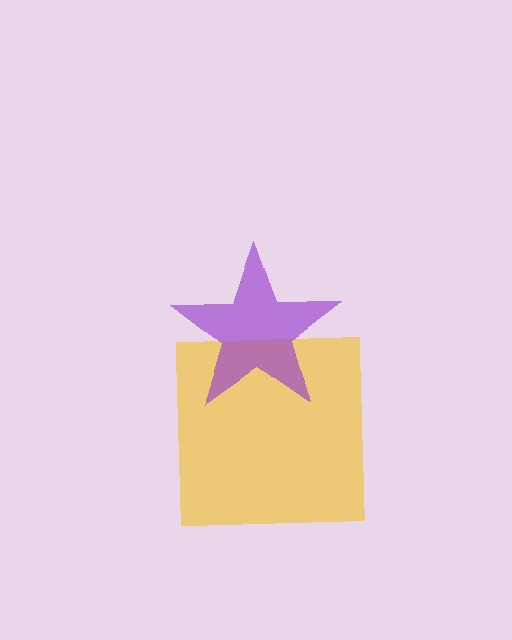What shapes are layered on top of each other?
The layered shapes are: a yellow square, a purple star.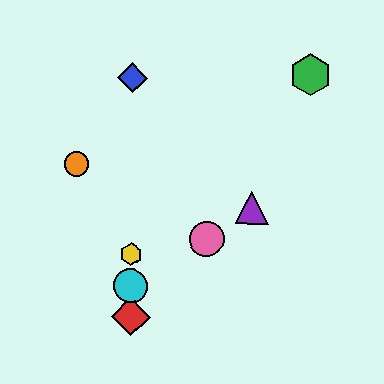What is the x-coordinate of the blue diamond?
The blue diamond is at x≈133.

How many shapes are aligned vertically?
4 shapes (the red diamond, the blue diamond, the yellow hexagon, the cyan circle) are aligned vertically.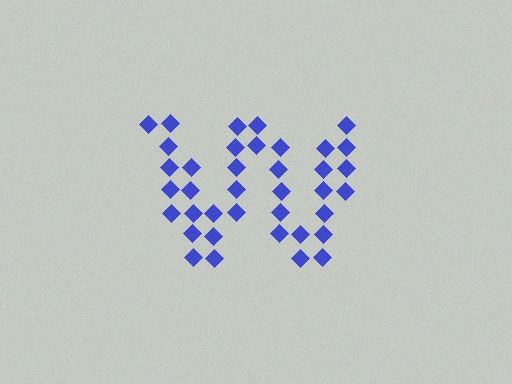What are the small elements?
The small elements are diamonds.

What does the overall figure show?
The overall figure shows the letter W.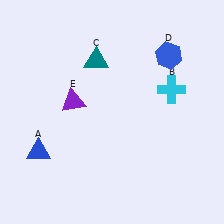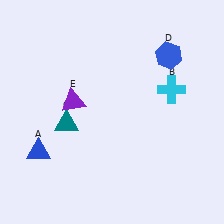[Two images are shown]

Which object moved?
The teal triangle (C) moved down.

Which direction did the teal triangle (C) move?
The teal triangle (C) moved down.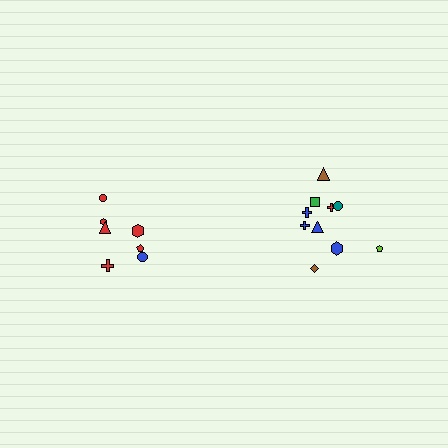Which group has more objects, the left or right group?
The right group.